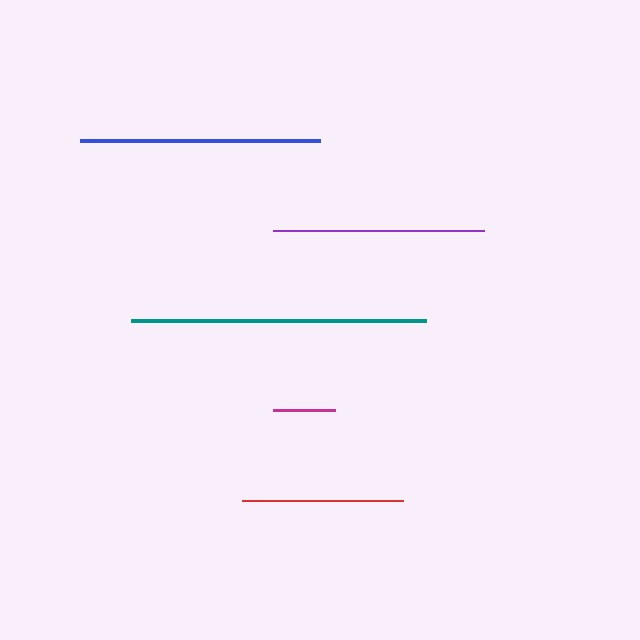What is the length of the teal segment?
The teal segment is approximately 295 pixels long.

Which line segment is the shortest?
The magenta line is the shortest at approximately 63 pixels.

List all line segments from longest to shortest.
From longest to shortest: teal, blue, purple, red, magenta.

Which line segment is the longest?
The teal line is the longest at approximately 295 pixels.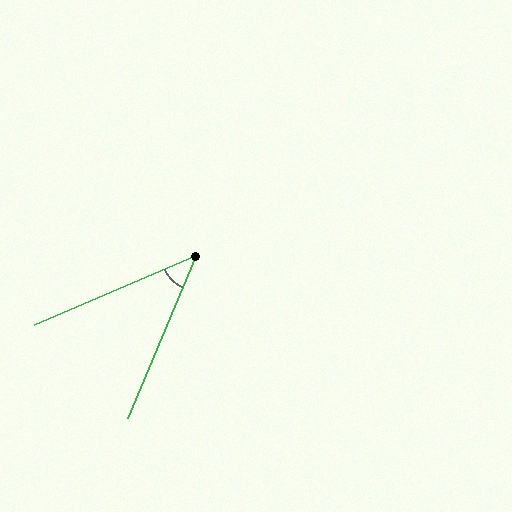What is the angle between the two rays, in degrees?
Approximately 44 degrees.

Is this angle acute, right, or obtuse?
It is acute.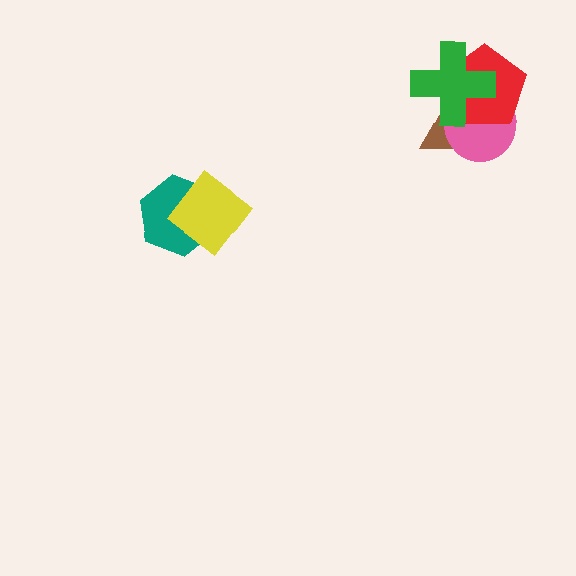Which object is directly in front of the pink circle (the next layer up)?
The red pentagon is directly in front of the pink circle.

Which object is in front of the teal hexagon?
The yellow diamond is in front of the teal hexagon.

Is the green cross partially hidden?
No, no other shape covers it.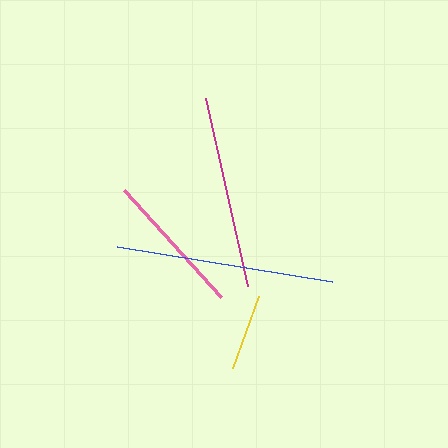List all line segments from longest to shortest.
From longest to shortest: blue, magenta, pink, yellow.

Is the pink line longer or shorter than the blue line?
The blue line is longer than the pink line.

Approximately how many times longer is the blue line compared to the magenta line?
The blue line is approximately 1.1 times the length of the magenta line.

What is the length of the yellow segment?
The yellow segment is approximately 77 pixels long.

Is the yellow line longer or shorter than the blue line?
The blue line is longer than the yellow line.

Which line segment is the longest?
The blue line is the longest at approximately 218 pixels.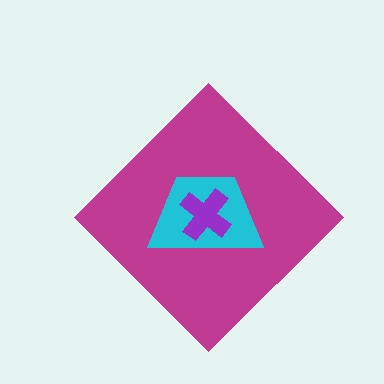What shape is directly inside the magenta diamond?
The cyan trapezoid.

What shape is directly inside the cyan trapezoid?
The purple cross.